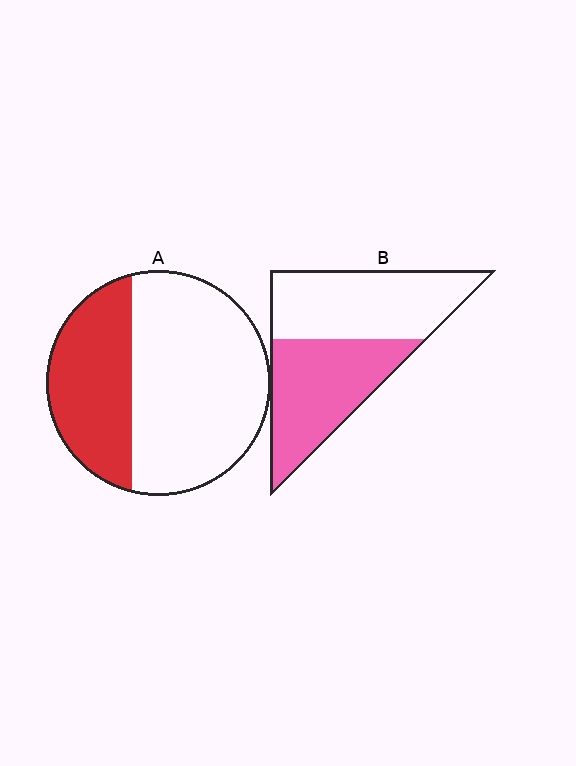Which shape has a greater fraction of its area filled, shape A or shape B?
Shape B.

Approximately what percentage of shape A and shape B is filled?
A is approximately 35% and B is approximately 50%.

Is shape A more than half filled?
No.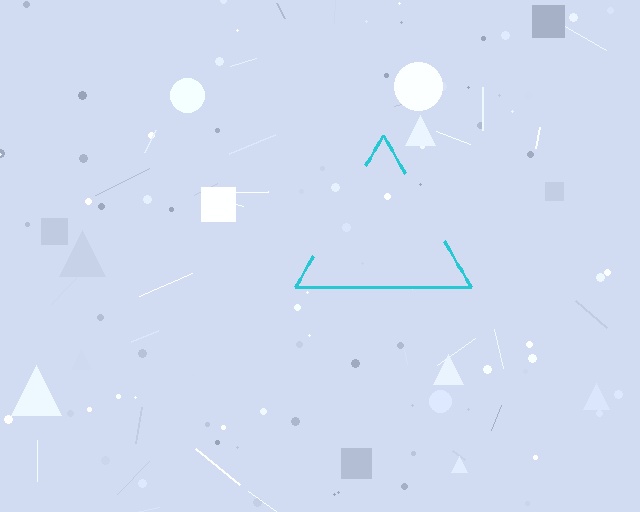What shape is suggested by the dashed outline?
The dashed outline suggests a triangle.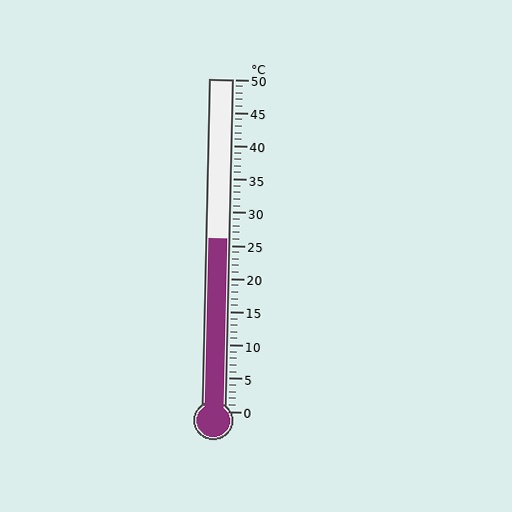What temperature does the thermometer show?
The thermometer shows approximately 26°C.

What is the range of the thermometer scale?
The thermometer scale ranges from 0°C to 50°C.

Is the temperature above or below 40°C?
The temperature is below 40°C.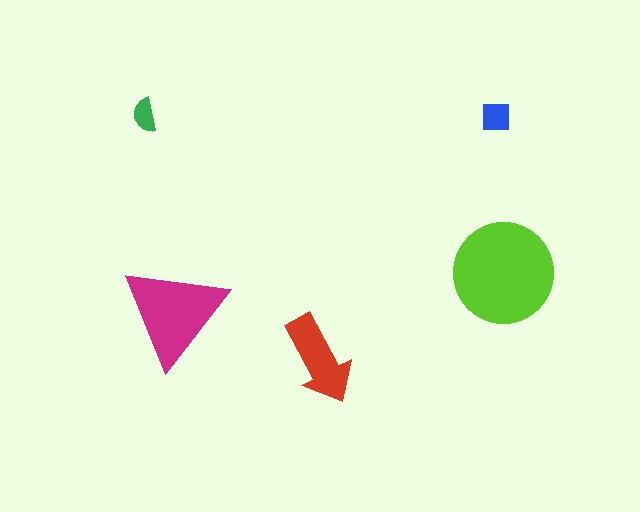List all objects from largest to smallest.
The lime circle, the magenta triangle, the red arrow, the blue square, the green semicircle.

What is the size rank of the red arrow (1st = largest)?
3rd.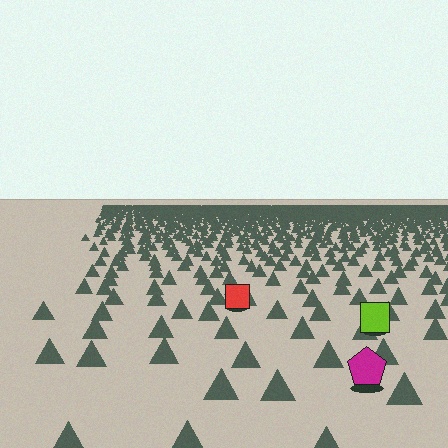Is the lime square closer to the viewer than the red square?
Yes. The lime square is closer — you can tell from the texture gradient: the ground texture is coarser near it.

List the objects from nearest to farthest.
From nearest to farthest: the magenta pentagon, the lime square, the red square.